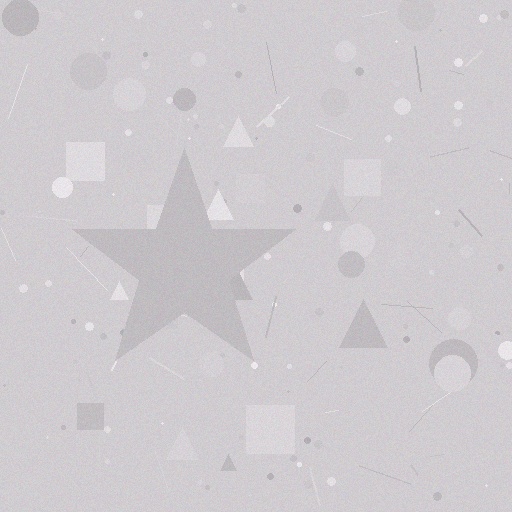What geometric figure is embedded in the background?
A star is embedded in the background.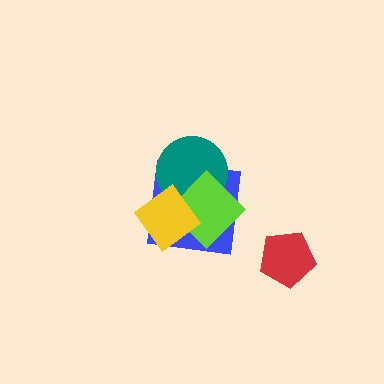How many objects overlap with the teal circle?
3 objects overlap with the teal circle.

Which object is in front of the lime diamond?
The yellow diamond is in front of the lime diamond.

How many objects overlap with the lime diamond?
3 objects overlap with the lime diamond.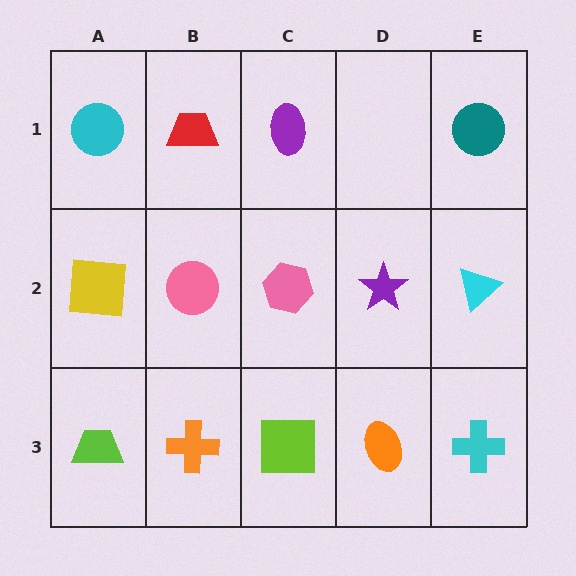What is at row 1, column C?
A purple ellipse.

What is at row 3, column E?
A cyan cross.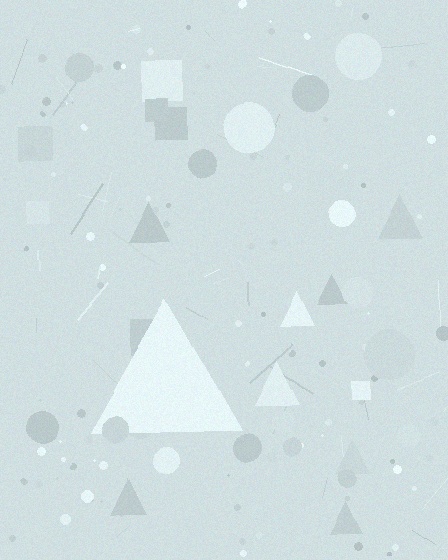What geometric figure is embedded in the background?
A triangle is embedded in the background.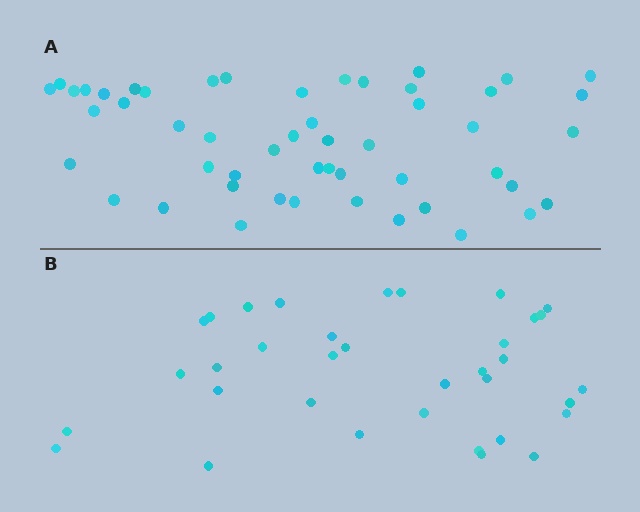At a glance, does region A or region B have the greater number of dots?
Region A (the top region) has more dots.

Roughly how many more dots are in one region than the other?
Region A has approximately 15 more dots than region B.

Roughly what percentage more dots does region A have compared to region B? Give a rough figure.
About 45% more.